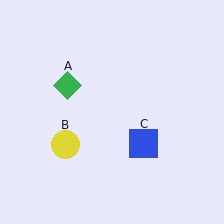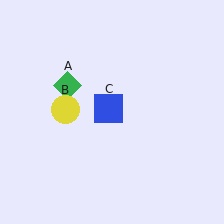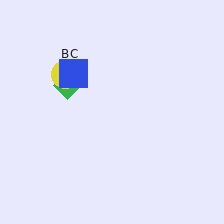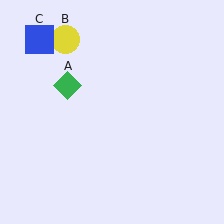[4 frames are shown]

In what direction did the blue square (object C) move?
The blue square (object C) moved up and to the left.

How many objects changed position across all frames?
2 objects changed position: yellow circle (object B), blue square (object C).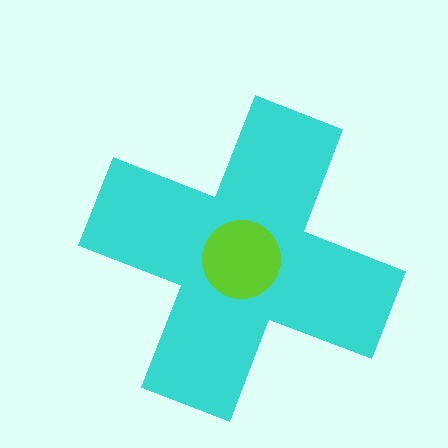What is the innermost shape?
The lime circle.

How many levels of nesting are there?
2.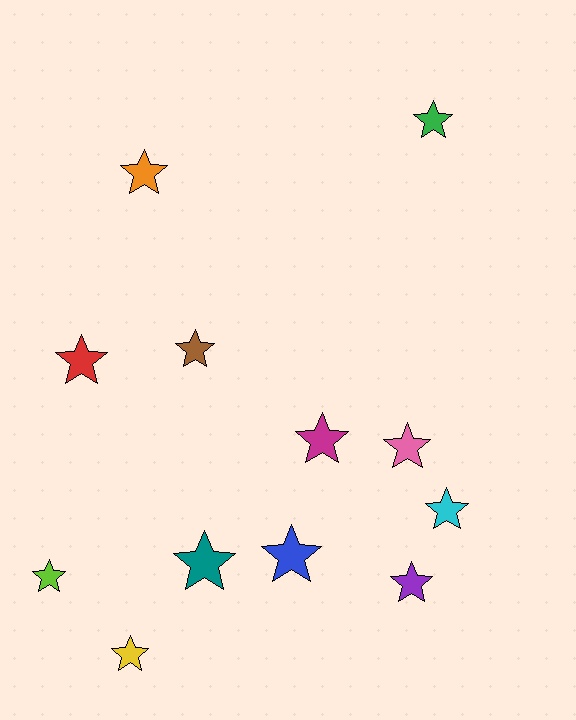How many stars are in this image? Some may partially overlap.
There are 12 stars.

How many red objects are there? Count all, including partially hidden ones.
There is 1 red object.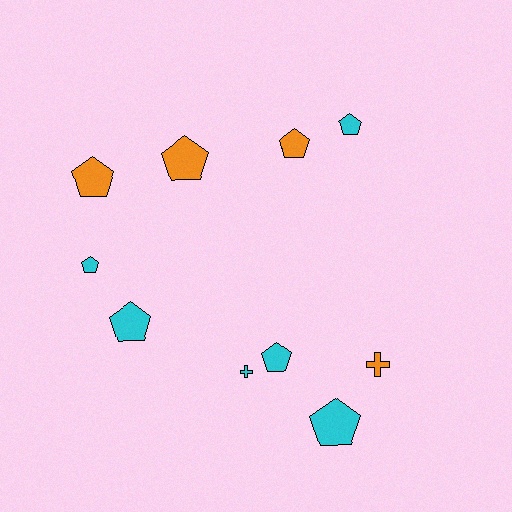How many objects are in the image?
There are 10 objects.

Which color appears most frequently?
Cyan, with 6 objects.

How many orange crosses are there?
There is 1 orange cross.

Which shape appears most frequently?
Pentagon, with 8 objects.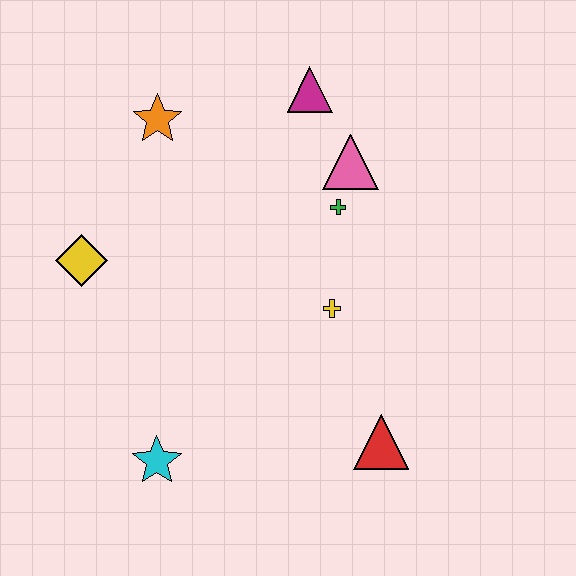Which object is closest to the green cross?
The pink triangle is closest to the green cross.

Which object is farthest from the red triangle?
The orange star is farthest from the red triangle.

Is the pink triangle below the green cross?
No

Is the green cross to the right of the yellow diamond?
Yes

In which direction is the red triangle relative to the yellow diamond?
The red triangle is to the right of the yellow diamond.